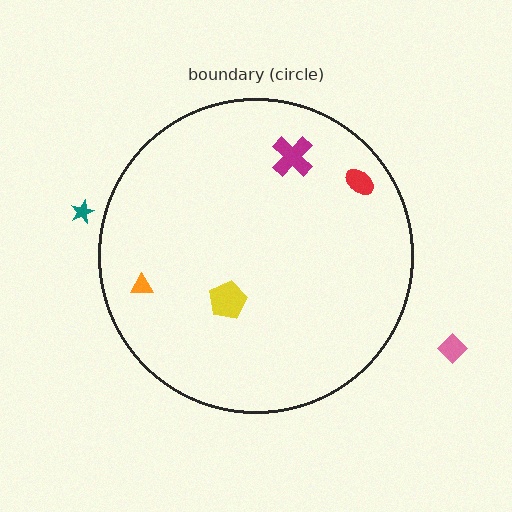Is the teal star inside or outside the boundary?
Outside.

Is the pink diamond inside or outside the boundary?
Outside.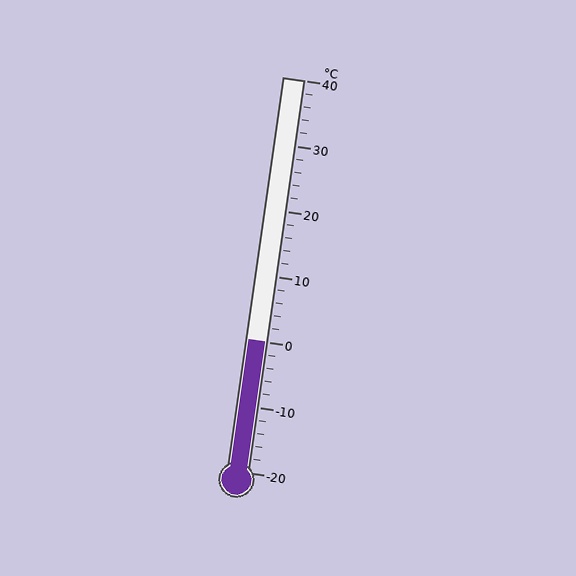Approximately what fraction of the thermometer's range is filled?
The thermometer is filled to approximately 35% of its range.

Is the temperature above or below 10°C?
The temperature is below 10°C.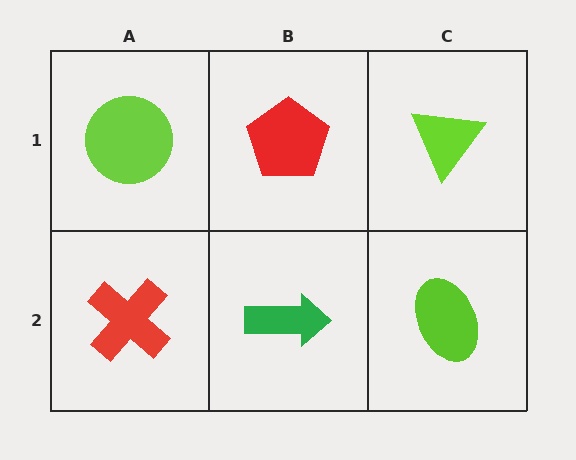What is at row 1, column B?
A red pentagon.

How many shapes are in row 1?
3 shapes.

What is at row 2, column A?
A red cross.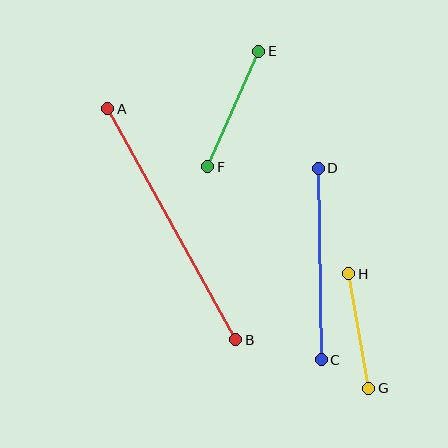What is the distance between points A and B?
The distance is approximately 264 pixels.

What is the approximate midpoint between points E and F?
The midpoint is at approximately (233, 109) pixels.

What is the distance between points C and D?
The distance is approximately 191 pixels.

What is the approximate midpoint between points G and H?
The midpoint is at approximately (359, 331) pixels.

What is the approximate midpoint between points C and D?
The midpoint is at approximately (320, 264) pixels.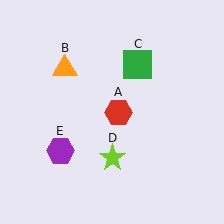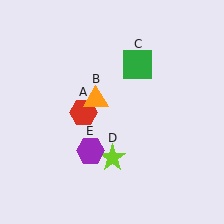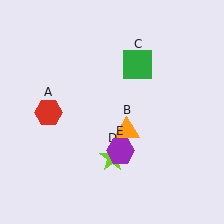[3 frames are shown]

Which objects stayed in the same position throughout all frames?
Green square (object C) and lime star (object D) remained stationary.